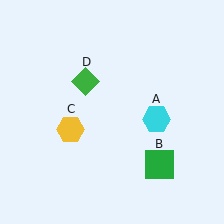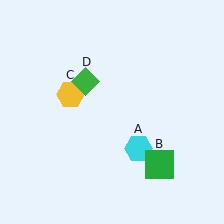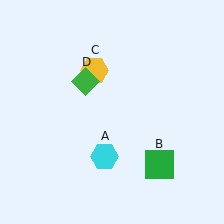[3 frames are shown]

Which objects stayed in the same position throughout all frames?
Green square (object B) and green diamond (object D) remained stationary.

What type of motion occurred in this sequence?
The cyan hexagon (object A), yellow hexagon (object C) rotated clockwise around the center of the scene.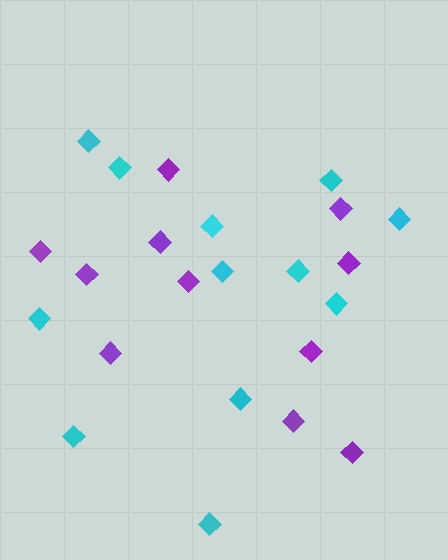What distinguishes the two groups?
There are 2 groups: one group of purple diamonds (11) and one group of cyan diamonds (12).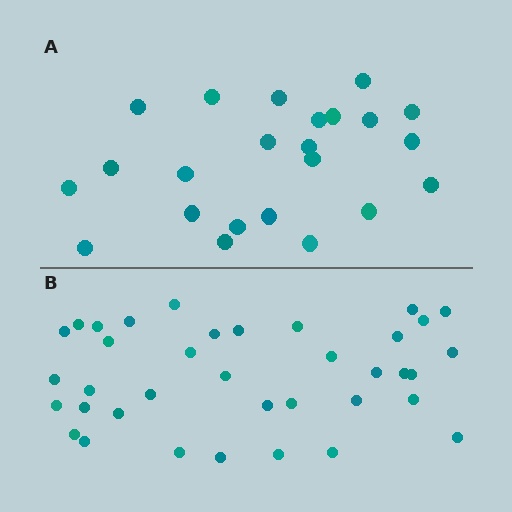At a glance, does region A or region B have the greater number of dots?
Region B (the bottom region) has more dots.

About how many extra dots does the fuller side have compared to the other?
Region B has approximately 15 more dots than region A.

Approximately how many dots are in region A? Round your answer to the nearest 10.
About 20 dots. (The exact count is 23, which rounds to 20.)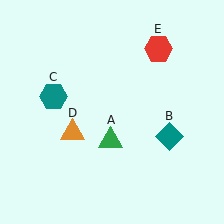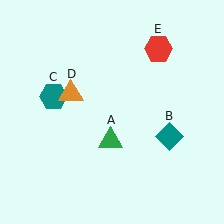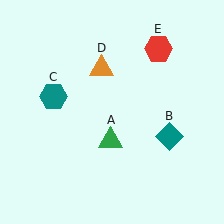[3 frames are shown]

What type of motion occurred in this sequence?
The orange triangle (object D) rotated clockwise around the center of the scene.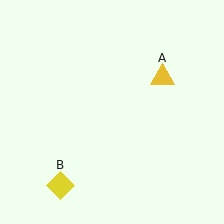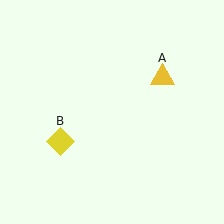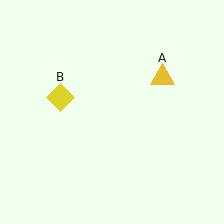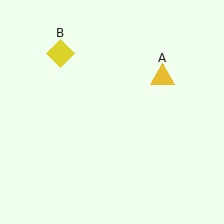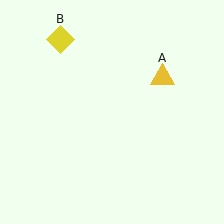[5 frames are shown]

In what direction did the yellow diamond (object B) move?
The yellow diamond (object B) moved up.